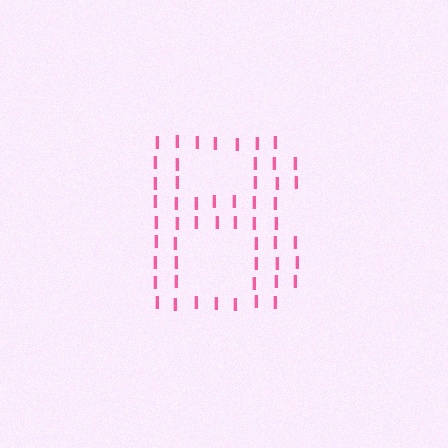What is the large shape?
The large shape is the letter B.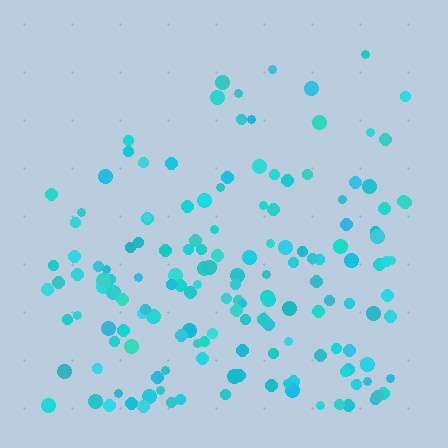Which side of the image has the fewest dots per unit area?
The top.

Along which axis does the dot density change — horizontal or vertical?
Vertical.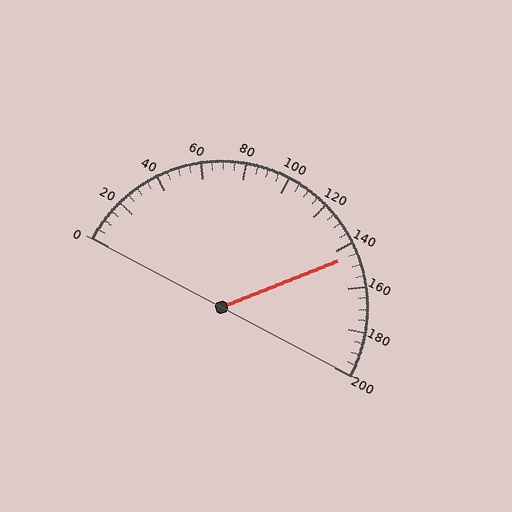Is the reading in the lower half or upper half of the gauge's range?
The reading is in the upper half of the range (0 to 200).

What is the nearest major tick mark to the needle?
The nearest major tick mark is 140.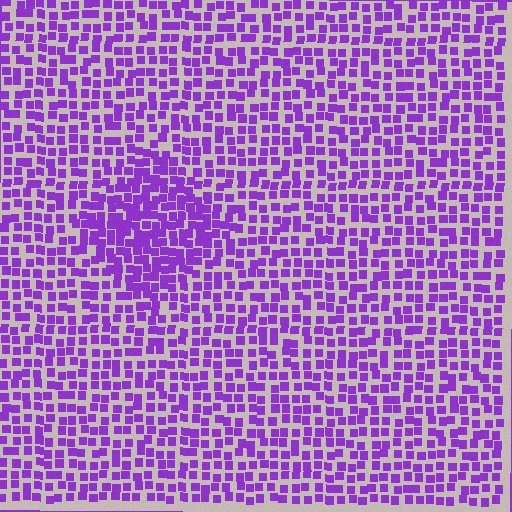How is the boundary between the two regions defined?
The boundary is defined by a change in element density (approximately 1.6x ratio). All elements are the same color, size, and shape.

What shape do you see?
I see a diamond.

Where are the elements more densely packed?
The elements are more densely packed inside the diamond boundary.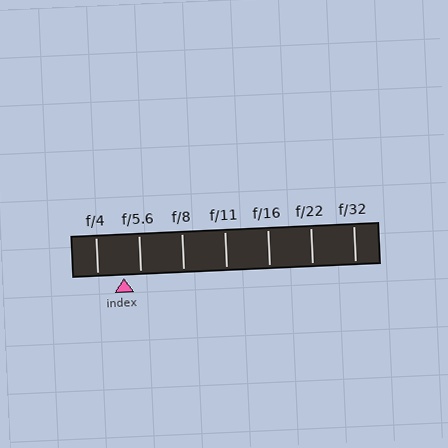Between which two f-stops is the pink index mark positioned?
The index mark is between f/4 and f/5.6.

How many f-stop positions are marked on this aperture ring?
There are 7 f-stop positions marked.